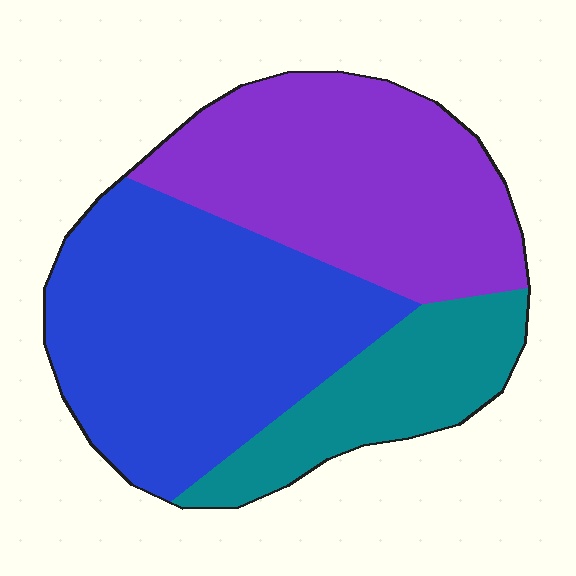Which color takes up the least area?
Teal, at roughly 20%.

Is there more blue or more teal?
Blue.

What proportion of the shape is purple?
Purple takes up about three eighths (3/8) of the shape.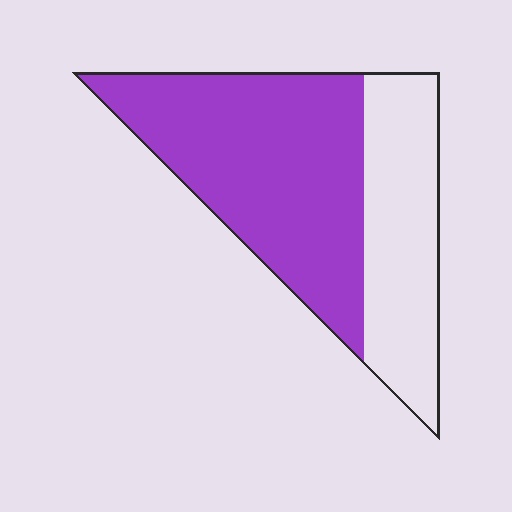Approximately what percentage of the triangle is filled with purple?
Approximately 65%.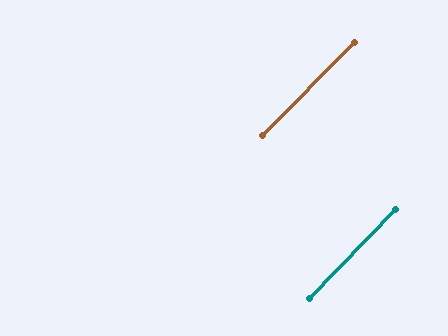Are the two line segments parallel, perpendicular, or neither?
Parallel — their directions differ by only 0.3°.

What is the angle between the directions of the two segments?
Approximately 0 degrees.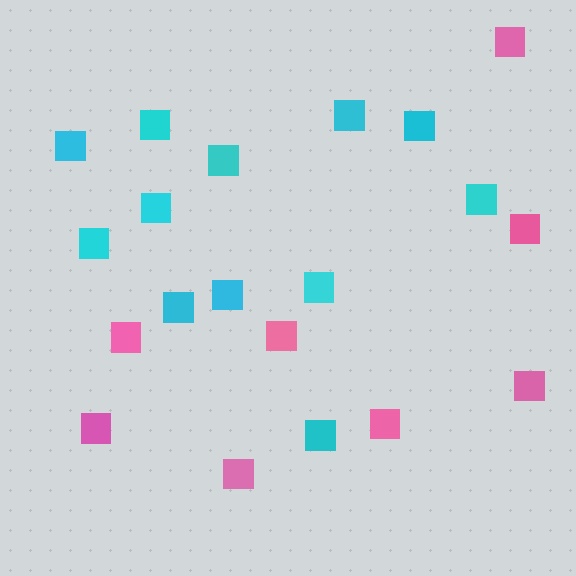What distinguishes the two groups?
There are 2 groups: one group of pink squares (8) and one group of cyan squares (12).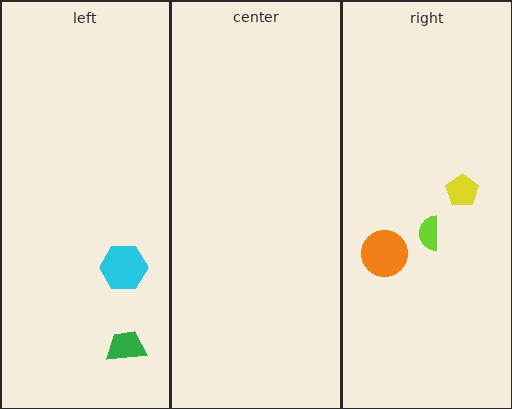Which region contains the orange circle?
The right region.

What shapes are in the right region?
The lime semicircle, the orange circle, the yellow pentagon.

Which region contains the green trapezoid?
The left region.